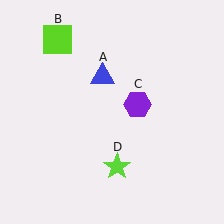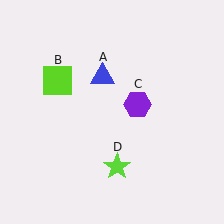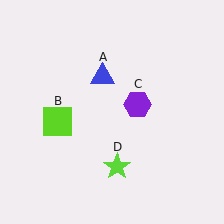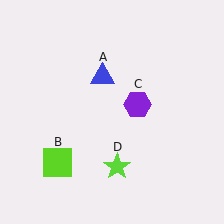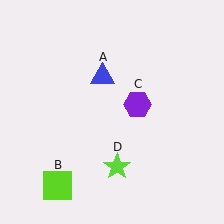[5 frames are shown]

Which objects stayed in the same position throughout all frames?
Blue triangle (object A) and purple hexagon (object C) and lime star (object D) remained stationary.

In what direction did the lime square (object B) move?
The lime square (object B) moved down.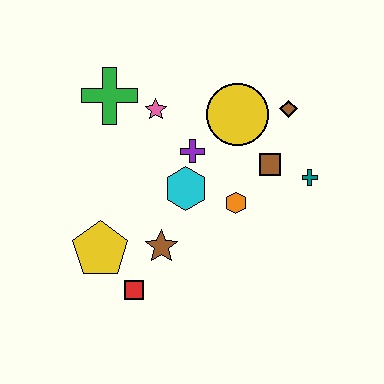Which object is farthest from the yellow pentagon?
The brown diamond is farthest from the yellow pentagon.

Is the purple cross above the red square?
Yes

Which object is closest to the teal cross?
The brown square is closest to the teal cross.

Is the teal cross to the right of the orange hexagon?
Yes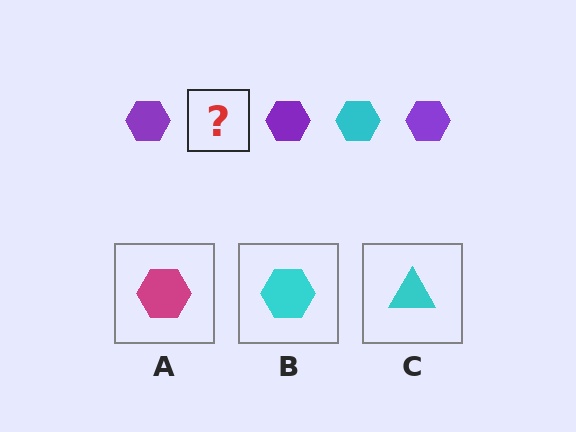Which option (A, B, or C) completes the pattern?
B.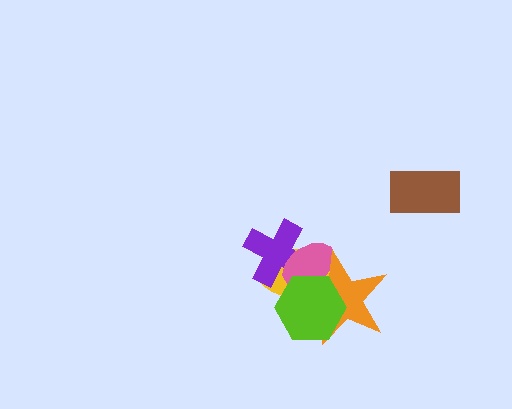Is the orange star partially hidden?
Yes, it is partially covered by another shape.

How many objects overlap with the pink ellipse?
4 objects overlap with the pink ellipse.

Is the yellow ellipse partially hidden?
Yes, it is partially covered by another shape.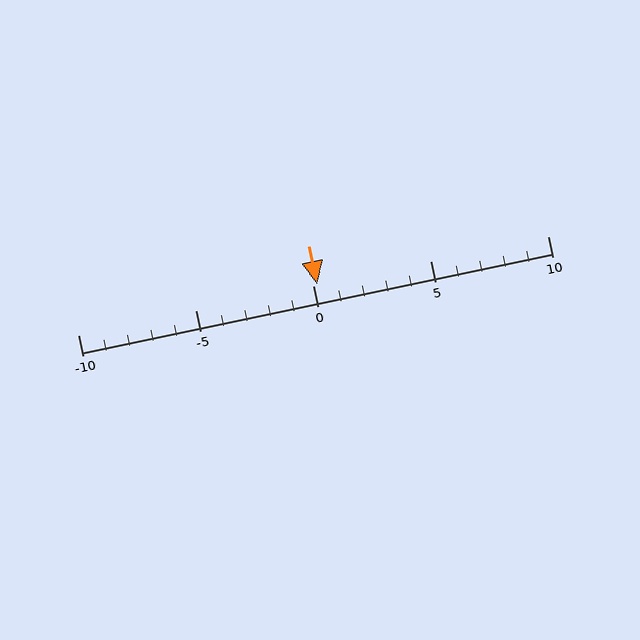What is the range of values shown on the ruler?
The ruler shows values from -10 to 10.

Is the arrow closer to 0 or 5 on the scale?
The arrow is closer to 0.